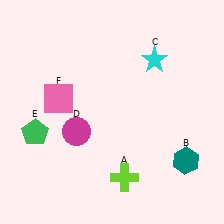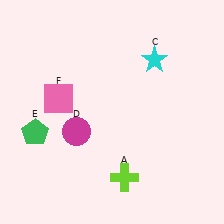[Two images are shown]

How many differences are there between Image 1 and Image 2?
There is 1 difference between the two images.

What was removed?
The teal hexagon (B) was removed in Image 2.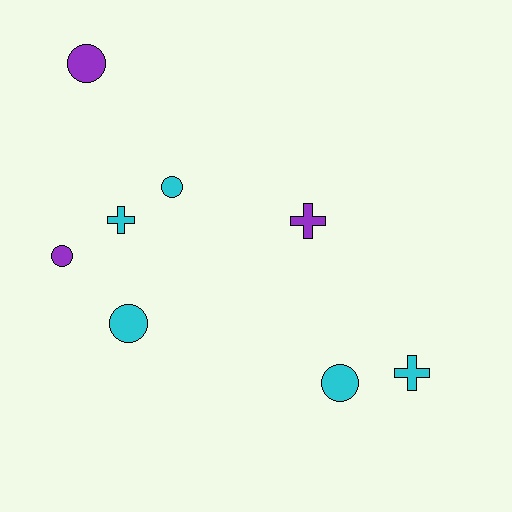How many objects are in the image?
There are 8 objects.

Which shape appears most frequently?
Circle, with 5 objects.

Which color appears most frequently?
Cyan, with 5 objects.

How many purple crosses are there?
There is 1 purple cross.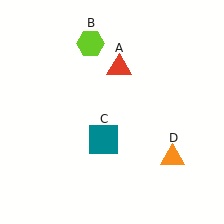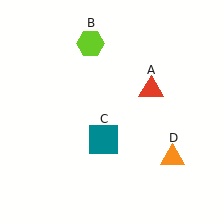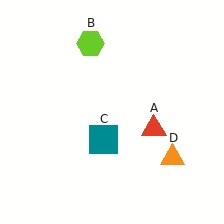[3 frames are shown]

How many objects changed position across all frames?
1 object changed position: red triangle (object A).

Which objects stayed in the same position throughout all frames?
Lime hexagon (object B) and teal square (object C) and orange triangle (object D) remained stationary.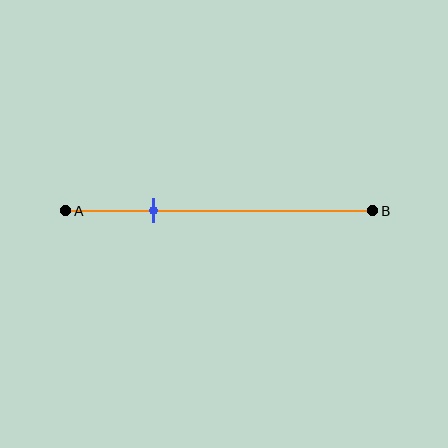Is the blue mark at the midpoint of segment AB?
No, the mark is at about 30% from A, not at the 50% midpoint.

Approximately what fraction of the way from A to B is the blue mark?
The blue mark is approximately 30% of the way from A to B.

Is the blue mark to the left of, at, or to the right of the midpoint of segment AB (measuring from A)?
The blue mark is to the left of the midpoint of segment AB.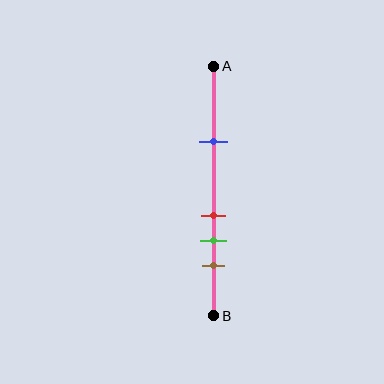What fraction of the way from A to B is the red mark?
The red mark is approximately 60% (0.6) of the way from A to B.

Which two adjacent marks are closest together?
The red and green marks are the closest adjacent pair.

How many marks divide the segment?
There are 4 marks dividing the segment.